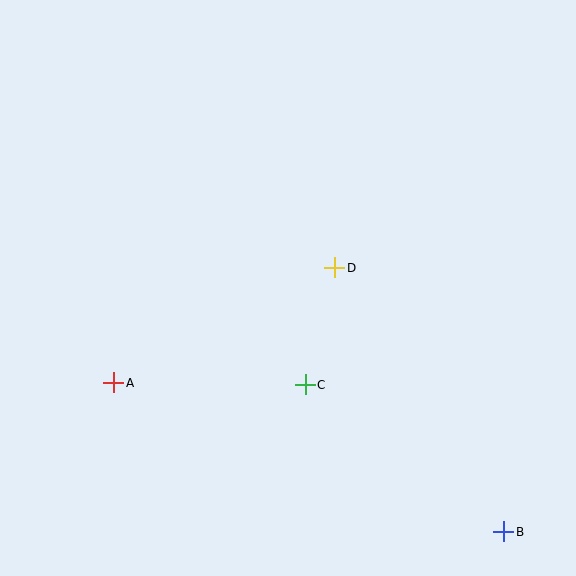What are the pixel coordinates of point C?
Point C is at (305, 385).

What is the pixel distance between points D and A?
The distance between D and A is 249 pixels.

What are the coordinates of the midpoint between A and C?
The midpoint between A and C is at (209, 384).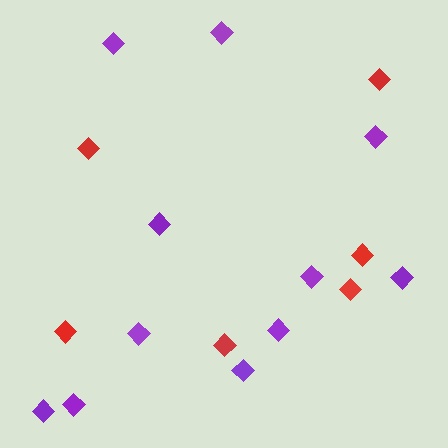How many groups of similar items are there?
There are 2 groups: one group of purple diamonds (11) and one group of red diamonds (6).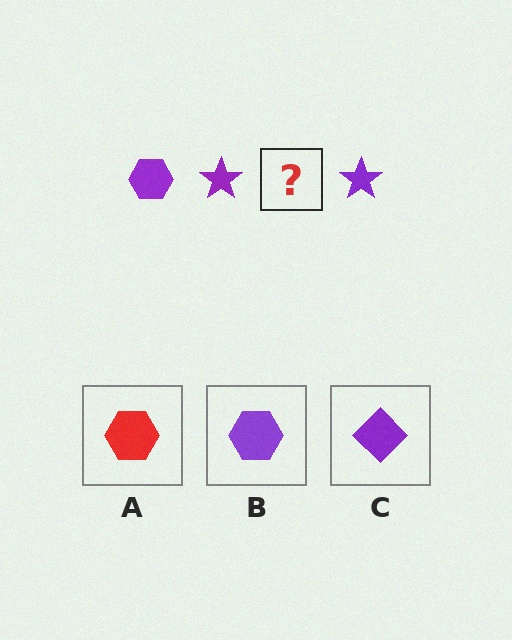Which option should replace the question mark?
Option B.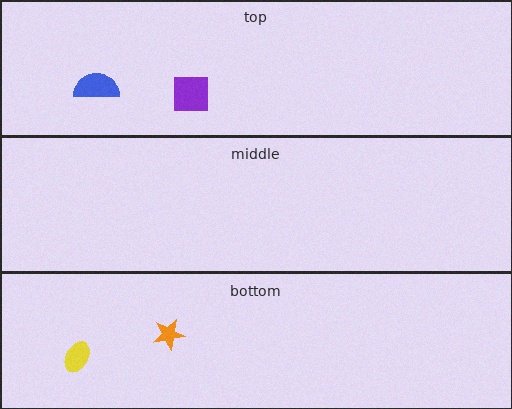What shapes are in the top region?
The blue semicircle, the purple square.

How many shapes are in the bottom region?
2.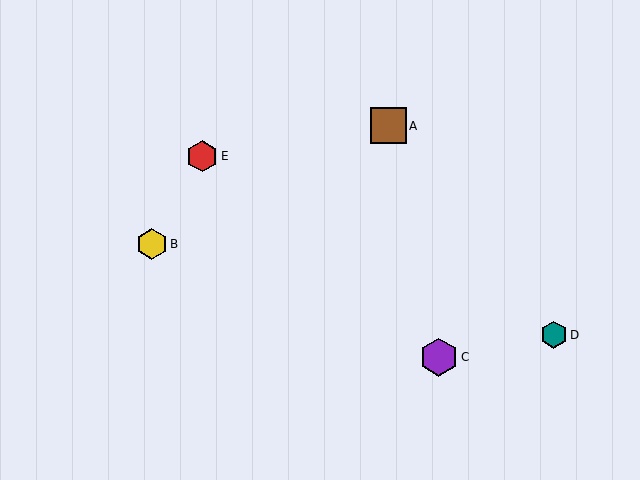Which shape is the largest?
The purple hexagon (labeled C) is the largest.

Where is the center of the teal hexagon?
The center of the teal hexagon is at (554, 335).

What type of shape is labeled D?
Shape D is a teal hexagon.